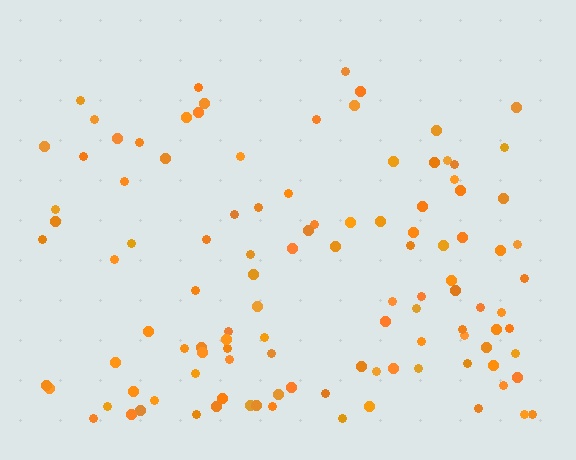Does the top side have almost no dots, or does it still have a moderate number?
Still a moderate number, just noticeably fewer than the bottom.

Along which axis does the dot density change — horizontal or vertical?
Vertical.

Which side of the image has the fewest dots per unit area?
The top.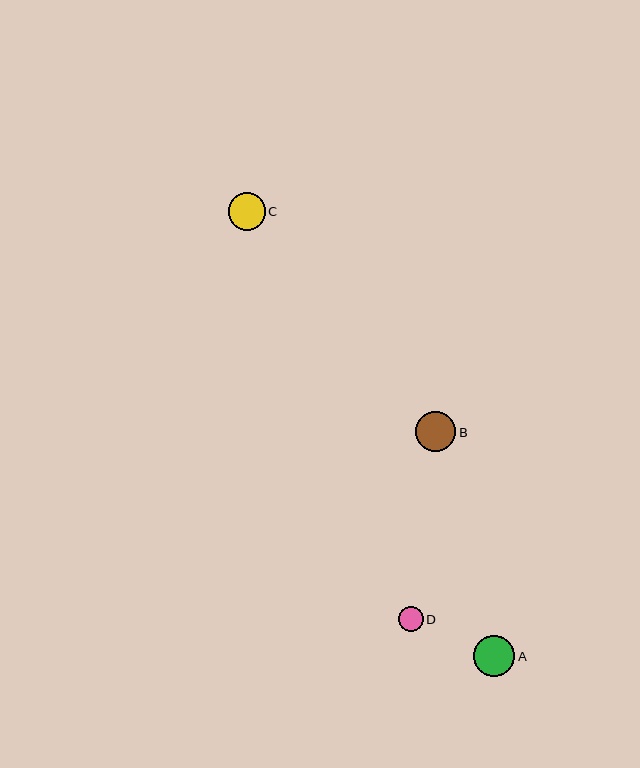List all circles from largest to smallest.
From largest to smallest: A, B, C, D.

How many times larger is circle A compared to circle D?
Circle A is approximately 1.7 times the size of circle D.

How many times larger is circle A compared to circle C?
Circle A is approximately 1.1 times the size of circle C.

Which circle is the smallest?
Circle D is the smallest with a size of approximately 25 pixels.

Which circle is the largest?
Circle A is the largest with a size of approximately 41 pixels.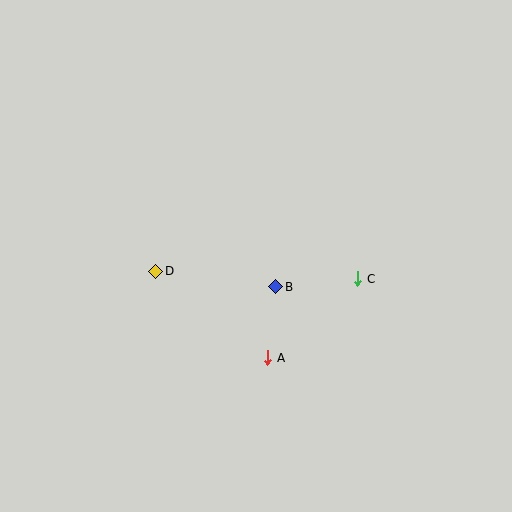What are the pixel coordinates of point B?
Point B is at (276, 287).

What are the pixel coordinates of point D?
Point D is at (156, 271).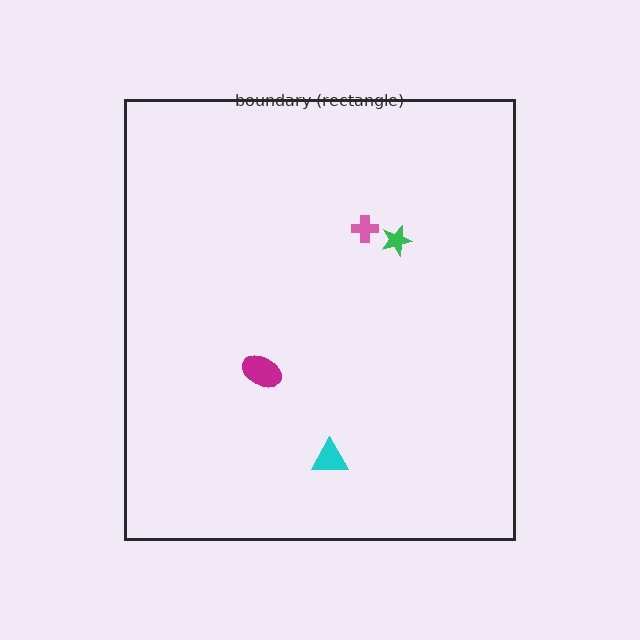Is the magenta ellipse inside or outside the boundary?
Inside.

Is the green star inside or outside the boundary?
Inside.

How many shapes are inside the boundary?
4 inside, 0 outside.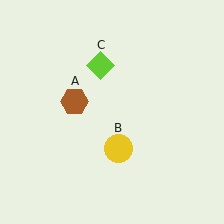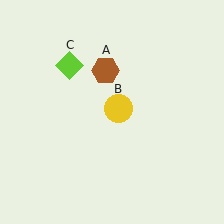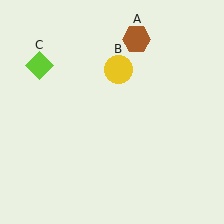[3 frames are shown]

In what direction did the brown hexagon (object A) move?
The brown hexagon (object A) moved up and to the right.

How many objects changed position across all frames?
3 objects changed position: brown hexagon (object A), yellow circle (object B), lime diamond (object C).